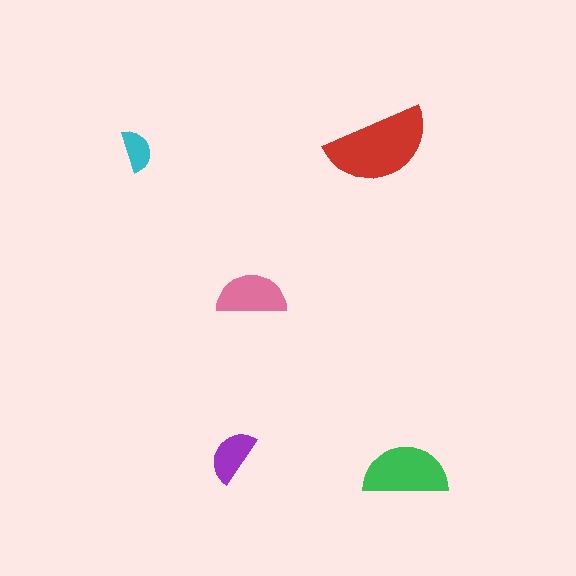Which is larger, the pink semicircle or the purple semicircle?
The pink one.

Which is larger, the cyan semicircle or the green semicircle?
The green one.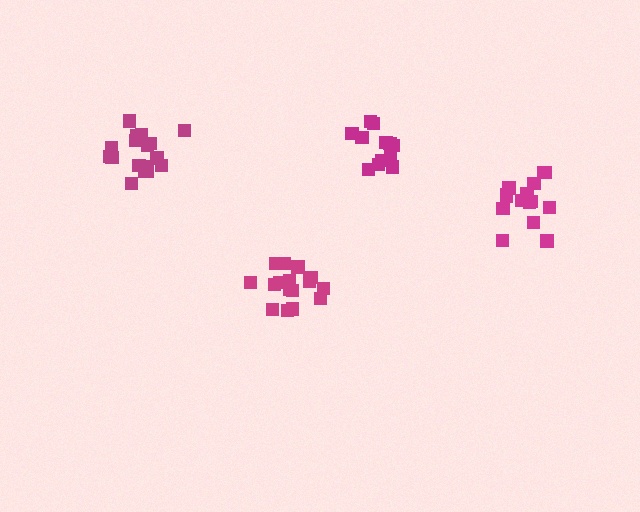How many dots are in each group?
Group 1: 16 dots, Group 2: 18 dots, Group 3: 12 dots, Group 4: 15 dots (61 total).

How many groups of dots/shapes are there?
There are 4 groups.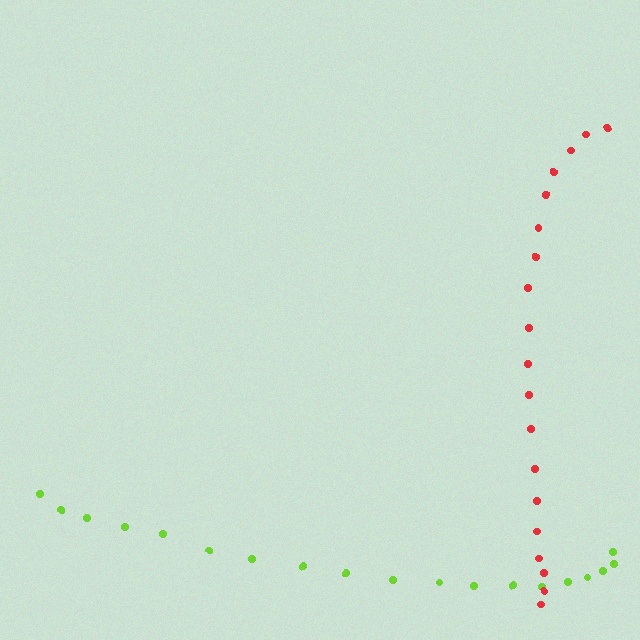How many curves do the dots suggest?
There are 2 distinct paths.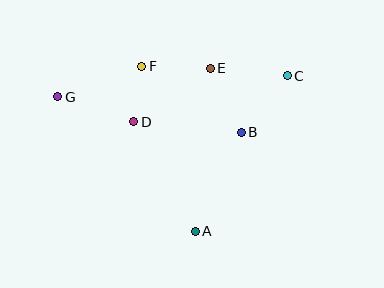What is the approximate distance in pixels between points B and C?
The distance between B and C is approximately 73 pixels.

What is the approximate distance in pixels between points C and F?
The distance between C and F is approximately 146 pixels.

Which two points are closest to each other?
Points D and F are closest to each other.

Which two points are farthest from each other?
Points C and G are farthest from each other.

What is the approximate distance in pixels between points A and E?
The distance between A and E is approximately 163 pixels.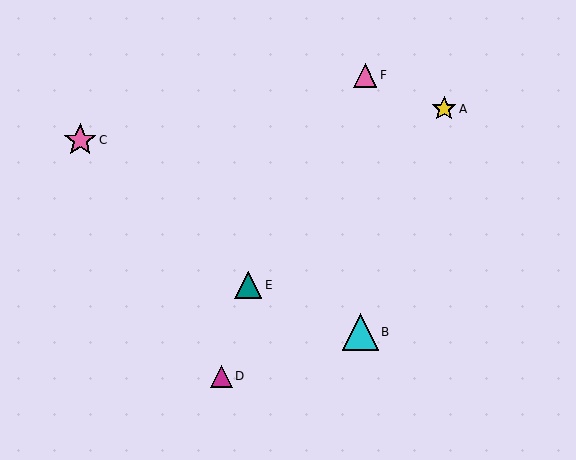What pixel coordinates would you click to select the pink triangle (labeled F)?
Click at (365, 76) to select the pink triangle F.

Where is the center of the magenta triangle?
The center of the magenta triangle is at (221, 376).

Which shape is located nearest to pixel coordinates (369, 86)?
The pink triangle (labeled F) at (365, 76) is nearest to that location.